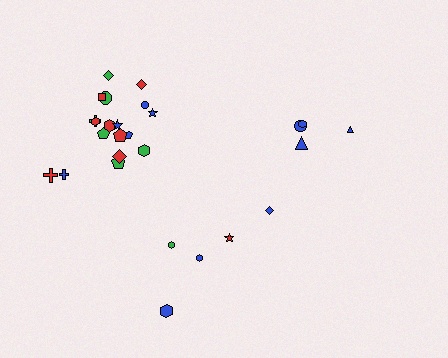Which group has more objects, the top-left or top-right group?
The top-left group.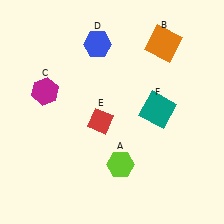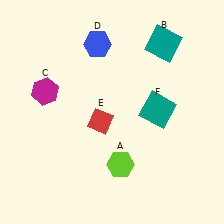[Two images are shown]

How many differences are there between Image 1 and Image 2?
There is 1 difference between the two images.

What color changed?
The square (B) changed from orange in Image 1 to teal in Image 2.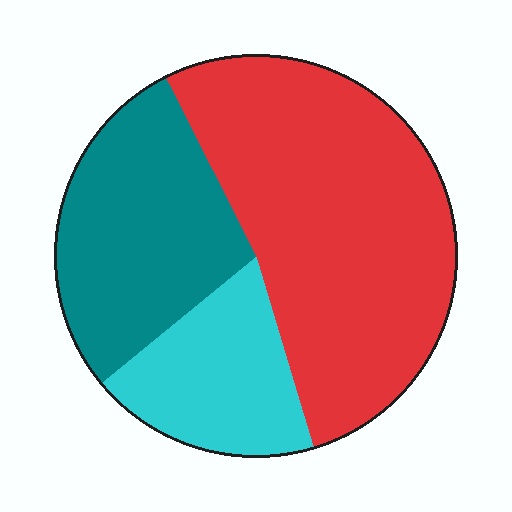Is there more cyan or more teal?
Teal.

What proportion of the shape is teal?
Teal covers about 30% of the shape.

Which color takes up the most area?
Red, at roughly 55%.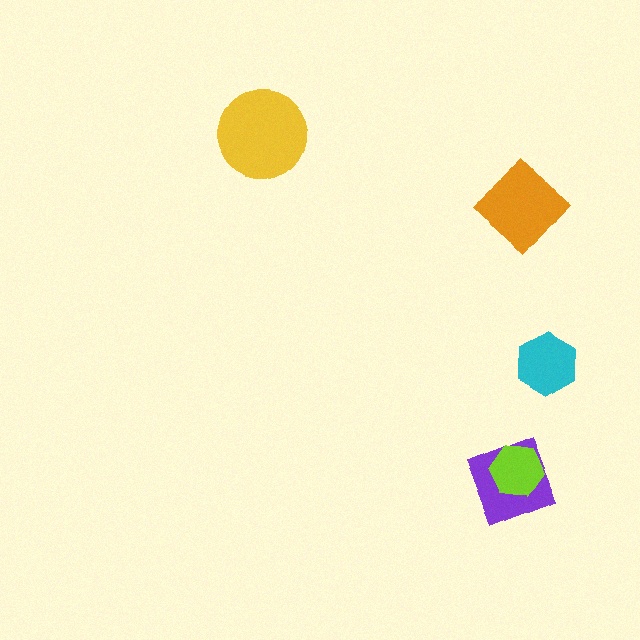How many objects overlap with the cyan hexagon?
0 objects overlap with the cyan hexagon.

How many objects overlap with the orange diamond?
0 objects overlap with the orange diamond.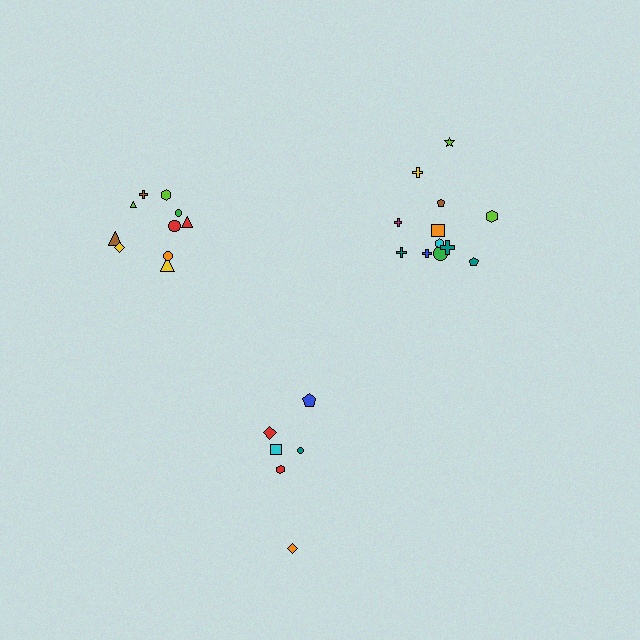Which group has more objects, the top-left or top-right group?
The top-right group.